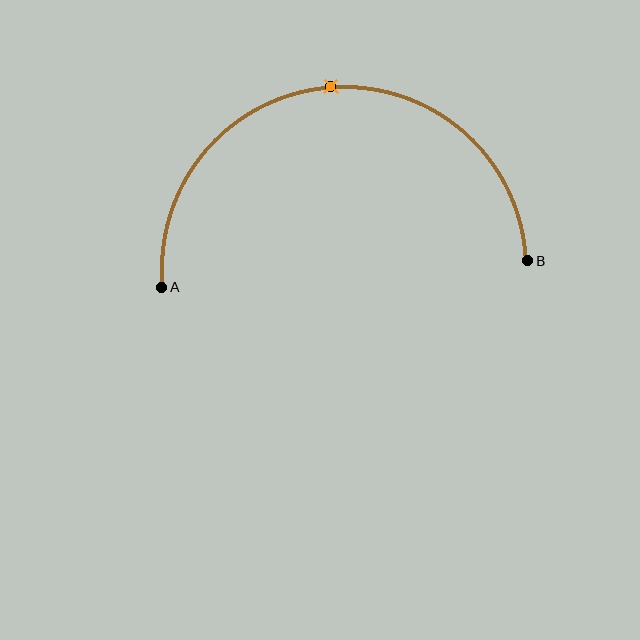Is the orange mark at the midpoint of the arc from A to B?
Yes. The orange mark lies on the arc at equal arc-length from both A and B — it is the arc midpoint.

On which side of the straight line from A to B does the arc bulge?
The arc bulges above the straight line connecting A and B.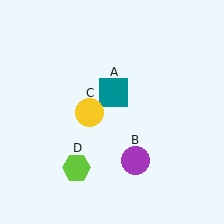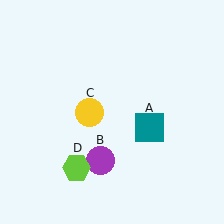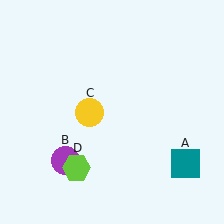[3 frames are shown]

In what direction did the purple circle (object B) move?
The purple circle (object B) moved left.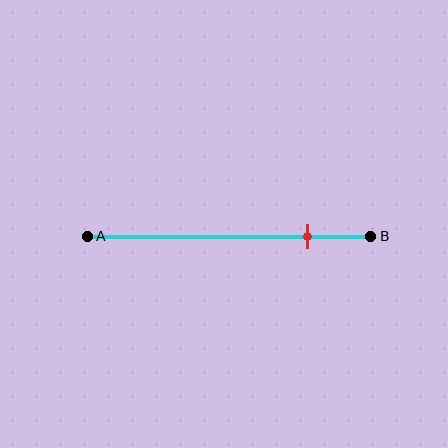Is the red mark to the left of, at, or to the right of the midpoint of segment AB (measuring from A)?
The red mark is to the right of the midpoint of segment AB.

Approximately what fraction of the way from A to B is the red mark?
The red mark is approximately 80% of the way from A to B.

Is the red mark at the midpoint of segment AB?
No, the mark is at about 80% from A, not at the 50% midpoint.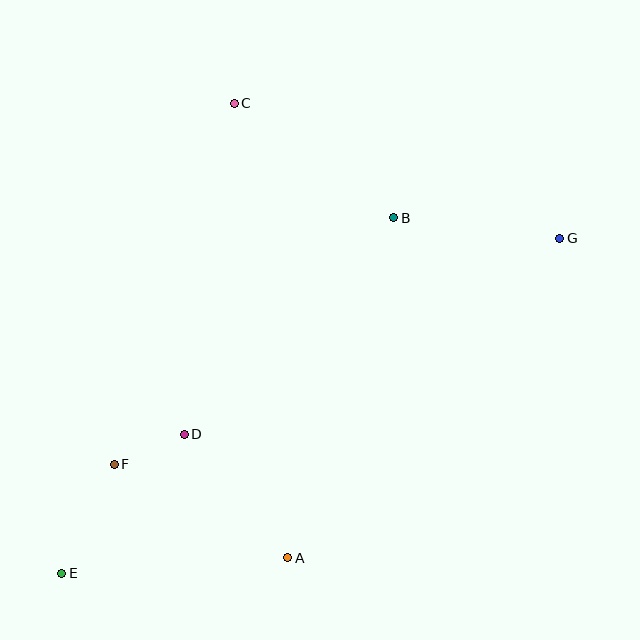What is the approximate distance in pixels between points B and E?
The distance between B and E is approximately 486 pixels.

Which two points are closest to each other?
Points D and F are closest to each other.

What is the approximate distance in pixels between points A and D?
The distance between A and D is approximately 161 pixels.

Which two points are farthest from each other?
Points E and G are farthest from each other.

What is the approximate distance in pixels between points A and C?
The distance between A and C is approximately 458 pixels.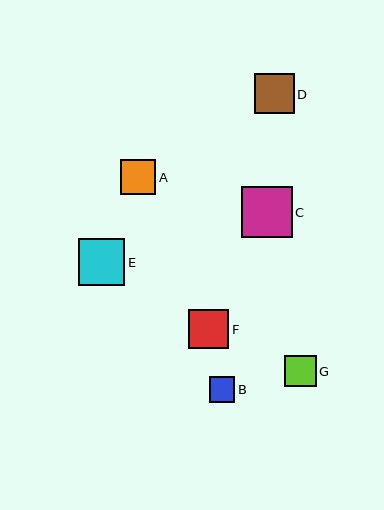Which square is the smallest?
Square B is the smallest with a size of approximately 25 pixels.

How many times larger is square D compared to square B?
Square D is approximately 1.6 times the size of square B.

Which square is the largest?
Square C is the largest with a size of approximately 51 pixels.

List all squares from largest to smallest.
From largest to smallest: C, E, D, F, A, G, B.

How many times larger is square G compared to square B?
Square G is approximately 1.2 times the size of square B.